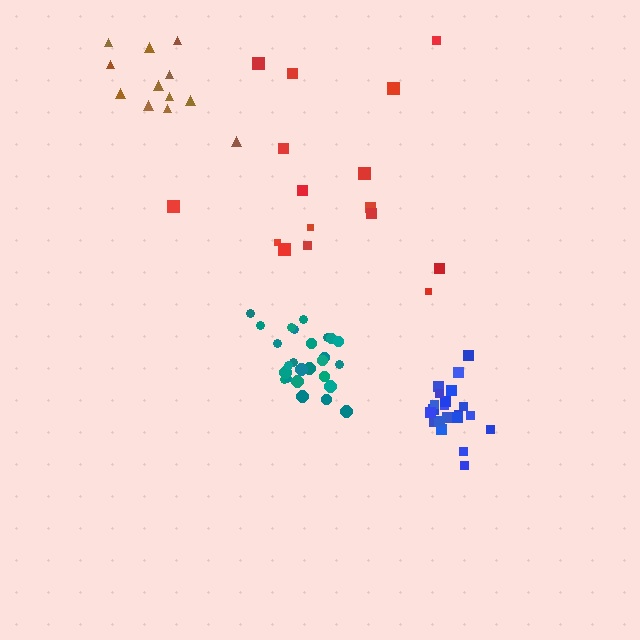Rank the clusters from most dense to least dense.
teal, blue, brown, red.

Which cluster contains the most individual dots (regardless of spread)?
Teal (26).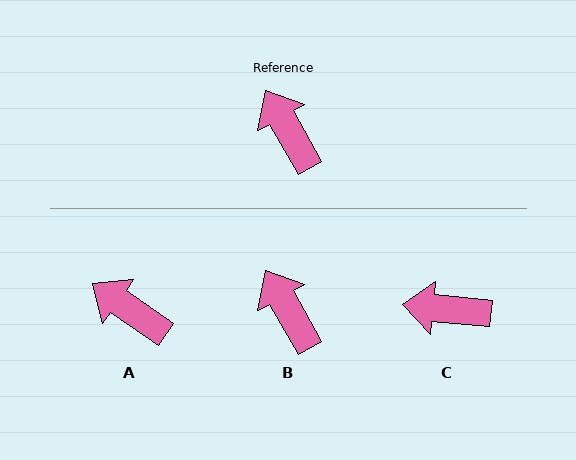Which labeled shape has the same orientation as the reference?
B.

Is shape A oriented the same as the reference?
No, it is off by about 25 degrees.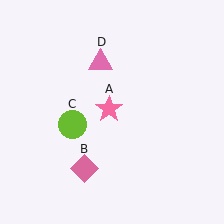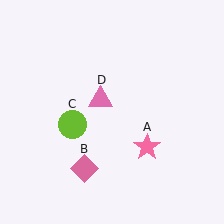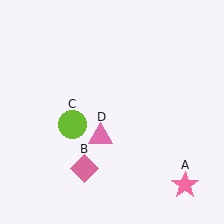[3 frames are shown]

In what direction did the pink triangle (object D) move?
The pink triangle (object D) moved down.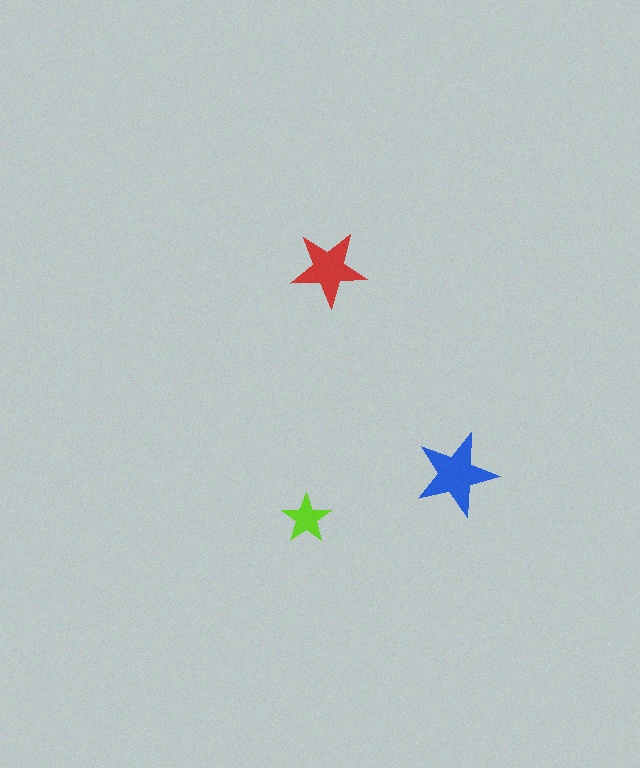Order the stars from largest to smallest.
the blue one, the red one, the lime one.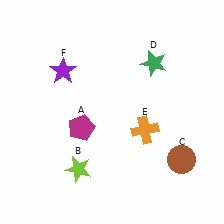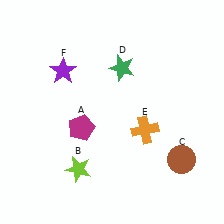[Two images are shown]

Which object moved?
The green star (D) moved left.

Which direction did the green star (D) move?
The green star (D) moved left.